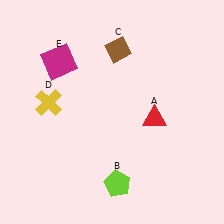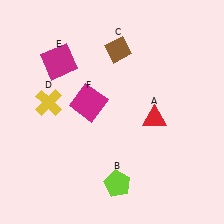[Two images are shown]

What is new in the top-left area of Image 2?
A magenta square (F) was added in the top-left area of Image 2.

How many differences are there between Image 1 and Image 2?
There is 1 difference between the two images.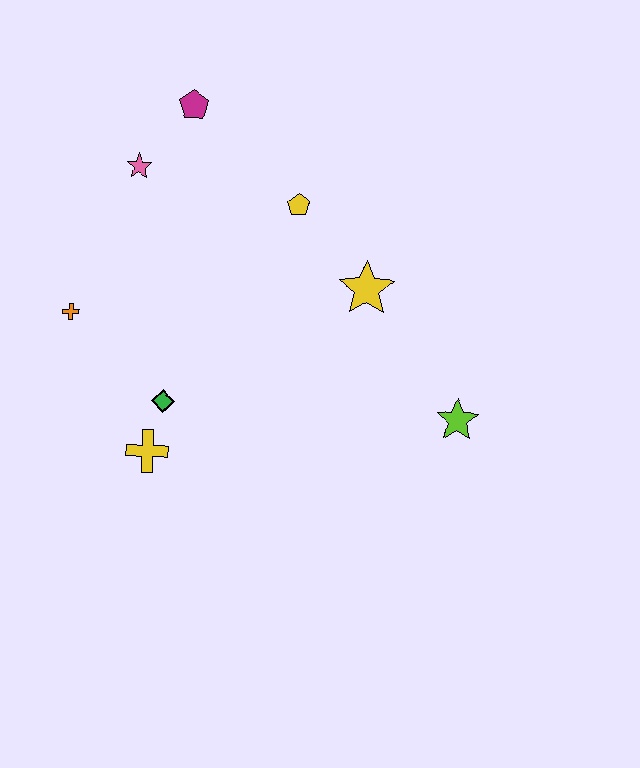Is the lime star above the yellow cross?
Yes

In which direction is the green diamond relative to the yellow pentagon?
The green diamond is below the yellow pentagon.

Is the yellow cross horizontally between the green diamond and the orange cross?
Yes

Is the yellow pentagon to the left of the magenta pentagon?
No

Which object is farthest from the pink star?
The lime star is farthest from the pink star.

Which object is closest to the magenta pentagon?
The pink star is closest to the magenta pentagon.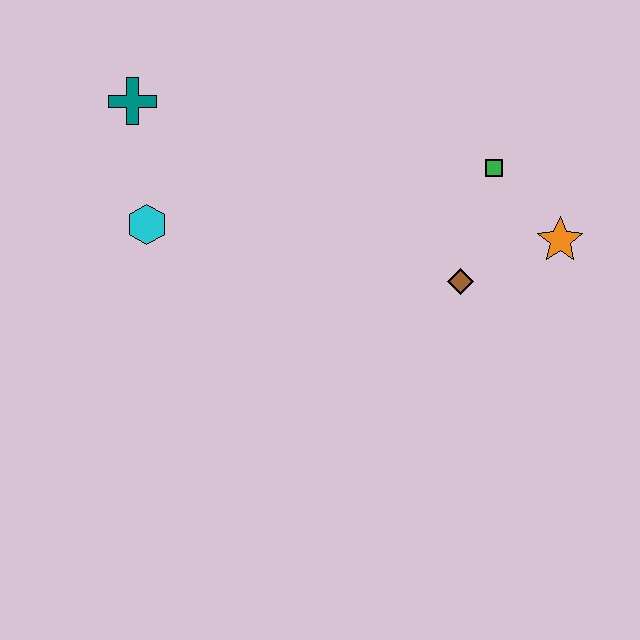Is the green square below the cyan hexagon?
No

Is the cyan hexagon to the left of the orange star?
Yes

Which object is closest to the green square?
The orange star is closest to the green square.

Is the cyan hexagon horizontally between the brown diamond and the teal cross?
Yes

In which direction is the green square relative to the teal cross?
The green square is to the right of the teal cross.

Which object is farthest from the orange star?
The teal cross is farthest from the orange star.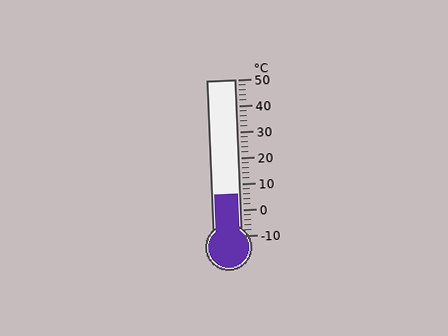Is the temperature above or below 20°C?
The temperature is below 20°C.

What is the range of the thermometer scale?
The thermometer scale ranges from -10°C to 50°C.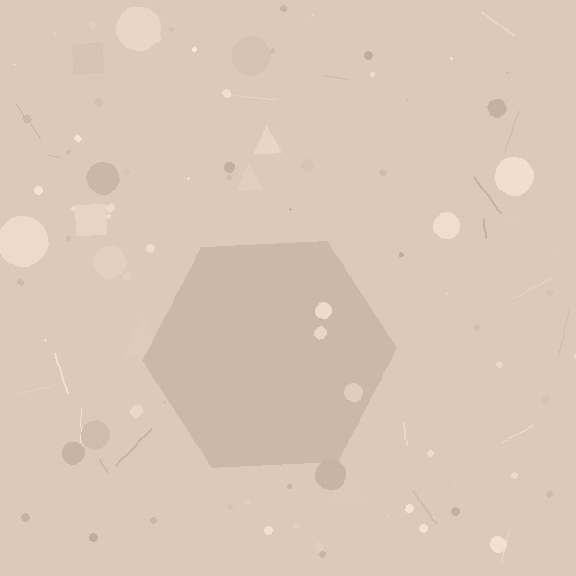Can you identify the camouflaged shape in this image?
The camouflaged shape is a hexagon.